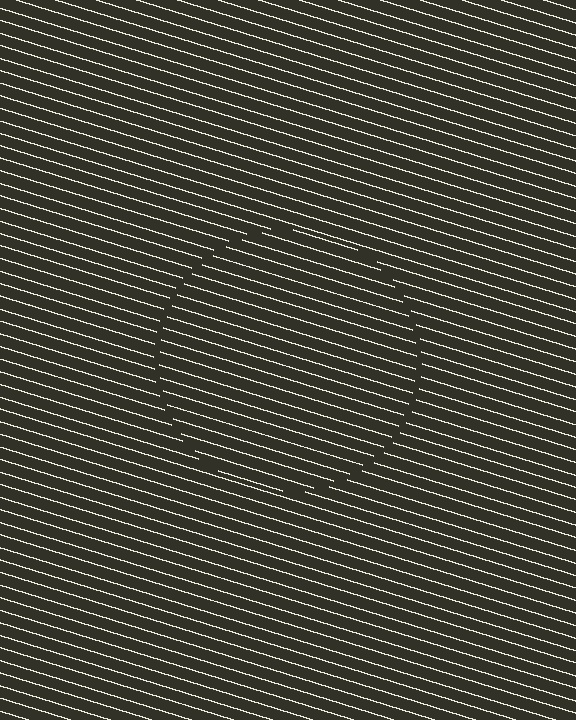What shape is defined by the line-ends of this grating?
An illusory circle. The interior of the shape contains the same grating, shifted by half a period — the contour is defined by the phase discontinuity where line-ends from the inner and outer gratings abut.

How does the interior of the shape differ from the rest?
The interior of the shape contains the same grating, shifted by half a period — the contour is defined by the phase discontinuity where line-ends from the inner and outer gratings abut.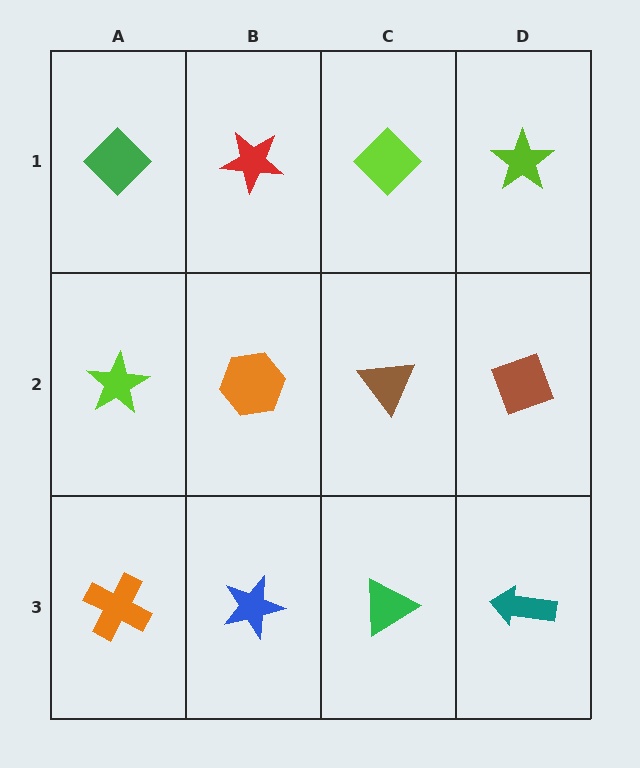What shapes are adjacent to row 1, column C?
A brown triangle (row 2, column C), a red star (row 1, column B), a lime star (row 1, column D).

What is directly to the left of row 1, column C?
A red star.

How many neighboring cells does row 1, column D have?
2.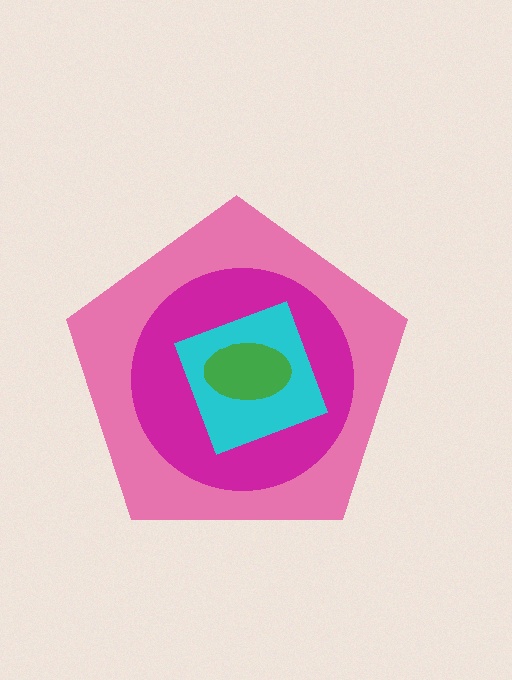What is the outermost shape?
The pink pentagon.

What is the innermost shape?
The green ellipse.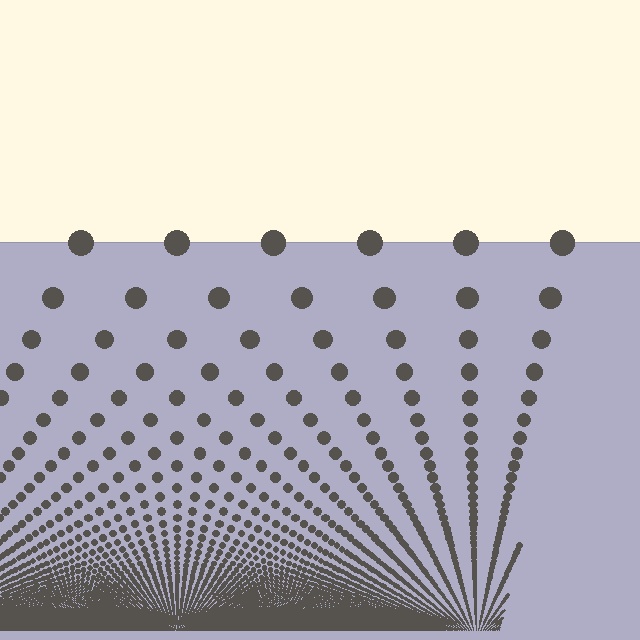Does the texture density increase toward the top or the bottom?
Density increases toward the bottom.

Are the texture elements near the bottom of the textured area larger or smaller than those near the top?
Smaller. The gradient is inverted — elements near the bottom are smaller and denser.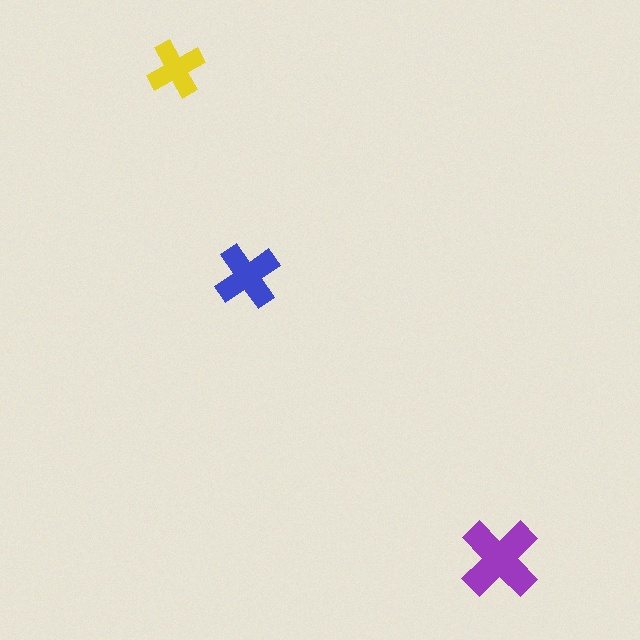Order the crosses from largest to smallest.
the purple one, the blue one, the yellow one.